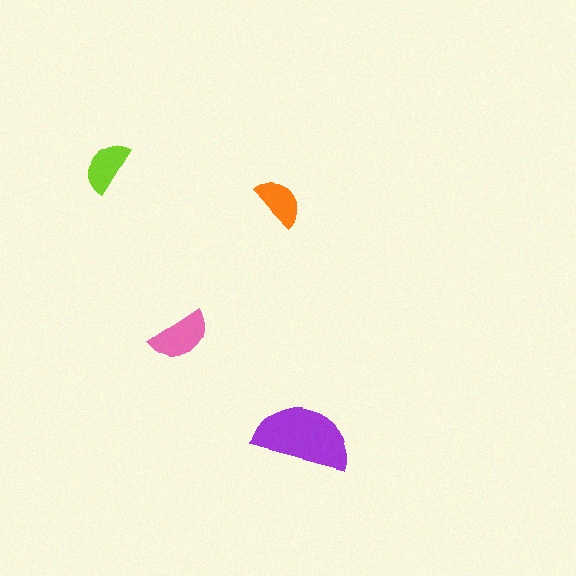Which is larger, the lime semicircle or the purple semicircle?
The purple one.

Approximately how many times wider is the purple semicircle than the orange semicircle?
About 2 times wider.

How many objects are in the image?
There are 4 objects in the image.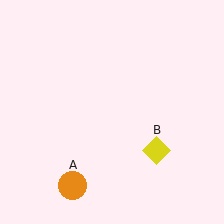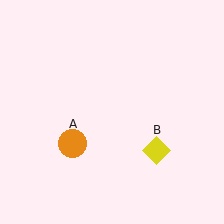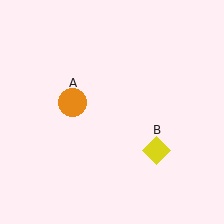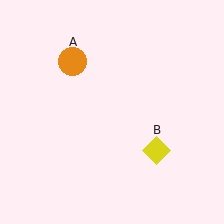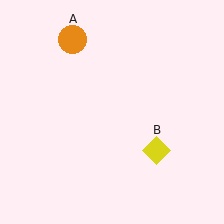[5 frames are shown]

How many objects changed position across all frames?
1 object changed position: orange circle (object A).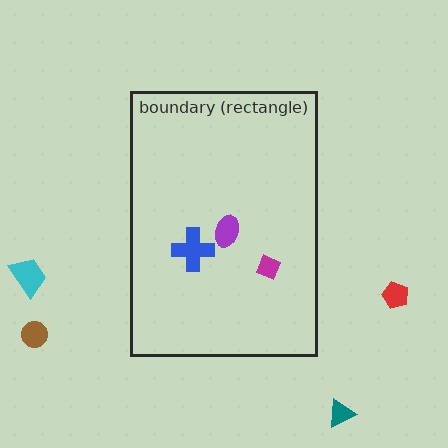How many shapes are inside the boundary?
3 inside, 4 outside.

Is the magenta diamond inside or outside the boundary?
Inside.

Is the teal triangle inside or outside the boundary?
Outside.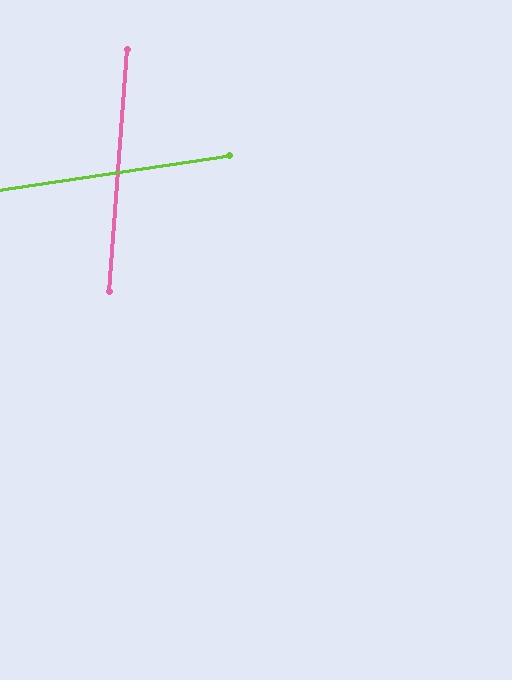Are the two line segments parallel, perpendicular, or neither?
Neither parallel nor perpendicular — they differ by about 77°.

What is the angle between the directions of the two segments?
Approximately 77 degrees.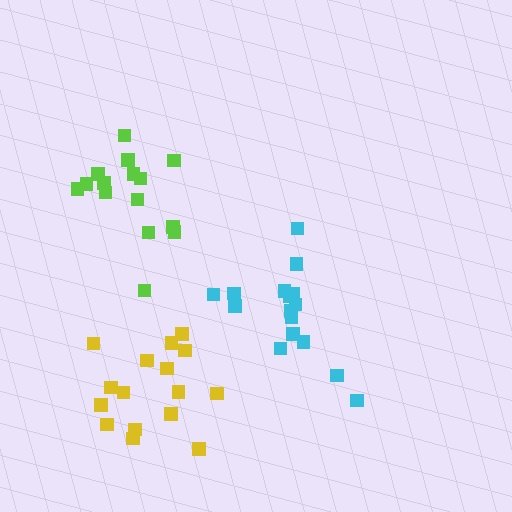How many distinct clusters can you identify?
There are 3 distinct clusters.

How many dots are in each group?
Group 1: 16 dots, Group 2: 16 dots, Group 3: 15 dots (47 total).